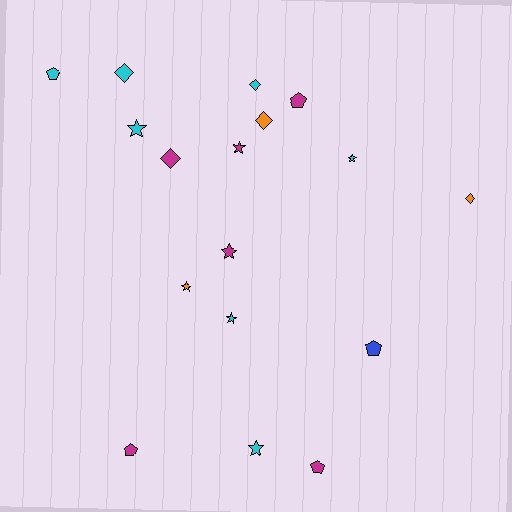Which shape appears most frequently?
Star, with 7 objects.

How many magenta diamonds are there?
There is 1 magenta diamond.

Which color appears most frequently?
Cyan, with 7 objects.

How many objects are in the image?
There are 17 objects.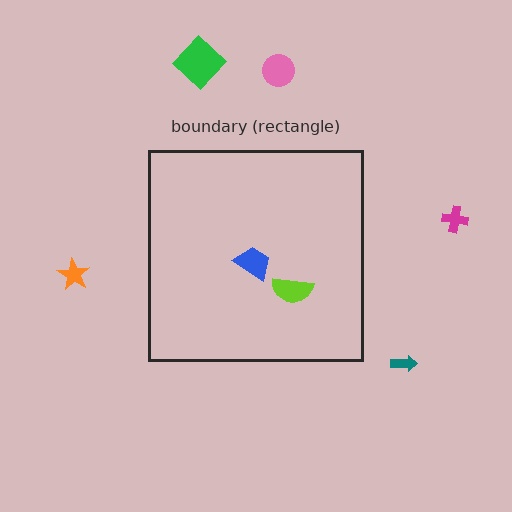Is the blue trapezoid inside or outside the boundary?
Inside.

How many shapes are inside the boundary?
2 inside, 5 outside.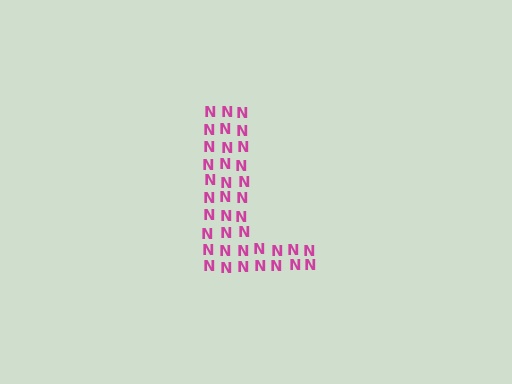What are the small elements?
The small elements are letter N's.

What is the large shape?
The large shape is the letter L.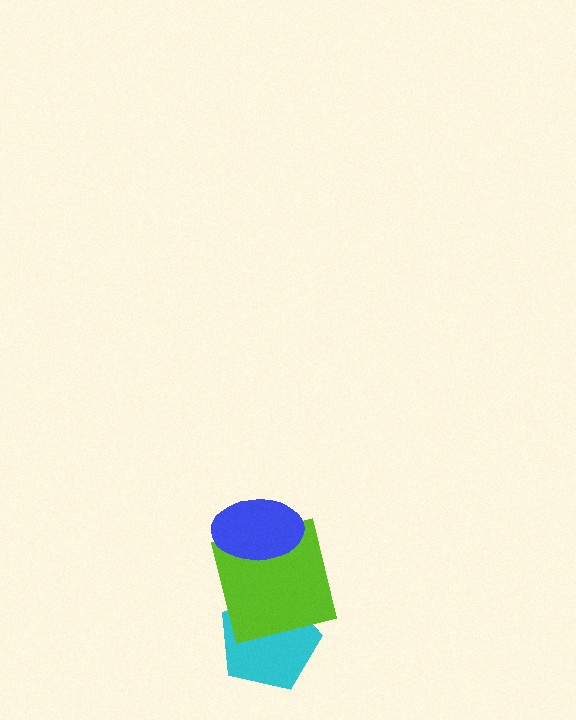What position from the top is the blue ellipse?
The blue ellipse is 1st from the top.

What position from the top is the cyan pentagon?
The cyan pentagon is 3rd from the top.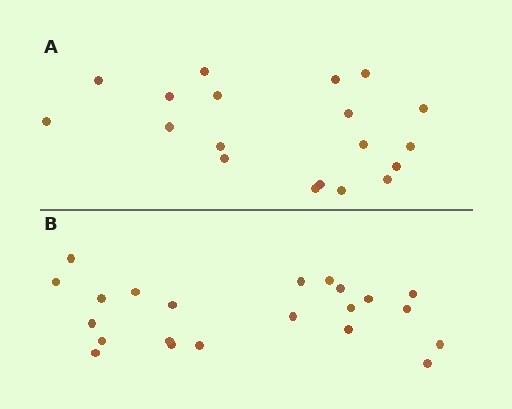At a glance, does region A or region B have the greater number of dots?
Region B (the bottom region) has more dots.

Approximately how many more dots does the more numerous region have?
Region B has just a few more — roughly 2 or 3 more dots than region A.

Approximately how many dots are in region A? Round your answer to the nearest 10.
About 20 dots. (The exact count is 19, which rounds to 20.)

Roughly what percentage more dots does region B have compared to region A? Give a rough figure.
About 15% more.